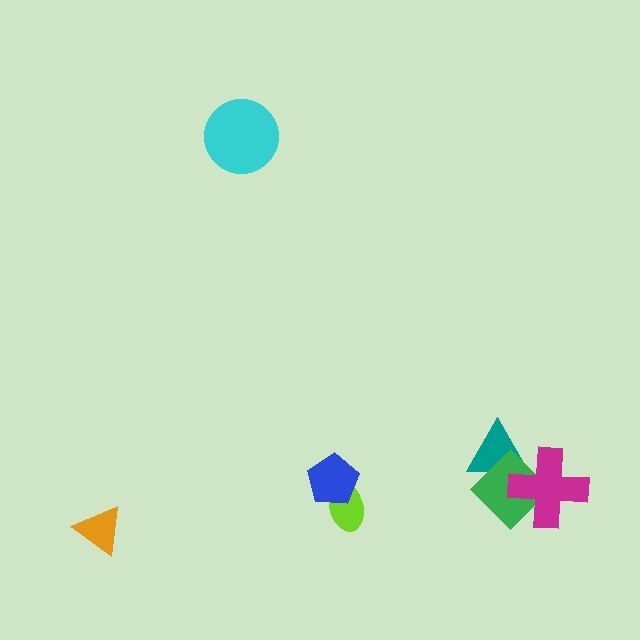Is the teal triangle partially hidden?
Yes, it is partially covered by another shape.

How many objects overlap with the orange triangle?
0 objects overlap with the orange triangle.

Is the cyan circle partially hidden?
No, no other shape covers it.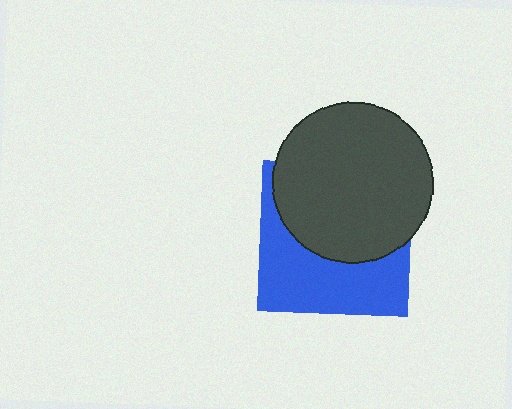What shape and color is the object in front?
The object in front is a dark gray circle.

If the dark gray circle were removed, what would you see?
You would see the complete blue square.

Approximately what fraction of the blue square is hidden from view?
Roughly 53% of the blue square is hidden behind the dark gray circle.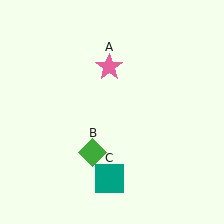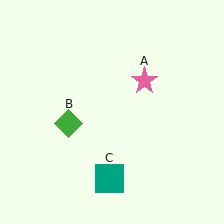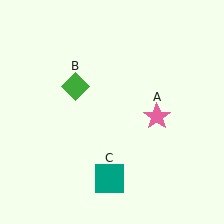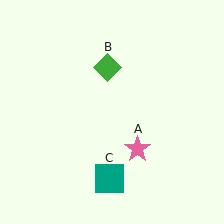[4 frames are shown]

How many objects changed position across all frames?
2 objects changed position: pink star (object A), green diamond (object B).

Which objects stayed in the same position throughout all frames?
Teal square (object C) remained stationary.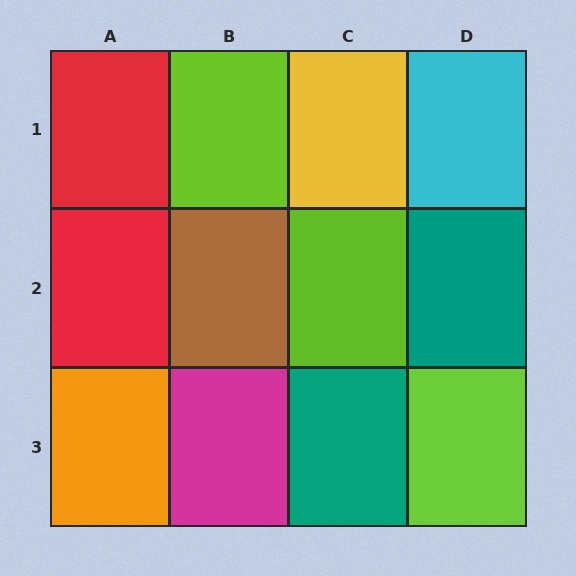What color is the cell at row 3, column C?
Teal.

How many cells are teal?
2 cells are teal.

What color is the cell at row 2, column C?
Lime.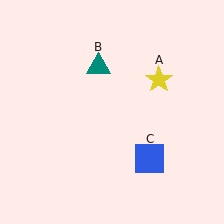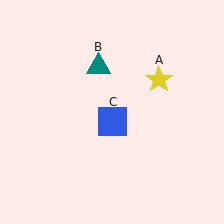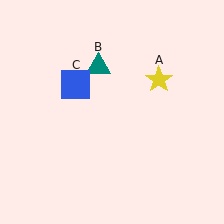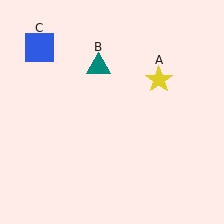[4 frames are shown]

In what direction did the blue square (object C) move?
The blue square (object C) moved up and to the left.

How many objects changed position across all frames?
1 object changed position: blue square (object C).